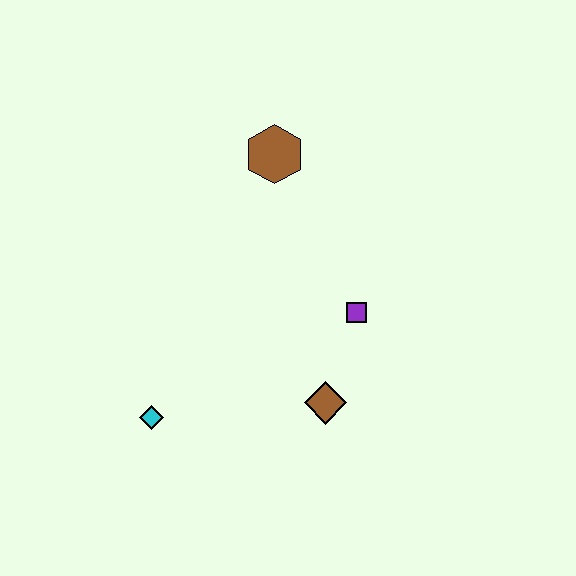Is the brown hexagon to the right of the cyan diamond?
Yes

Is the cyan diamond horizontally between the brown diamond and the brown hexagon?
No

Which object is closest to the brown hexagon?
The purple square is closest to the brown hexagon.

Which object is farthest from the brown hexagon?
The cyan diamond is farthest from the brown hexagon.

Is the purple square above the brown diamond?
Yes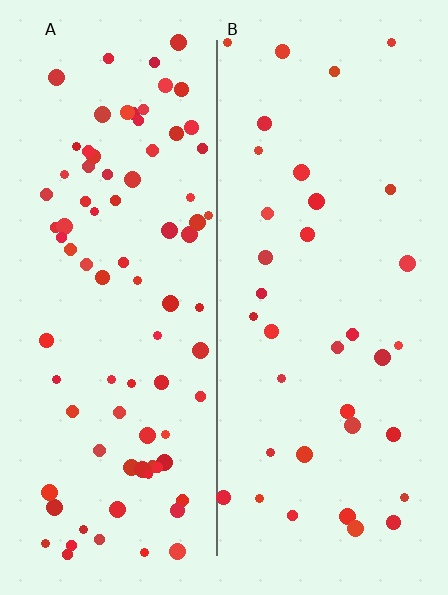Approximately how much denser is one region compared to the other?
Approximately 2.4× — region A over region B.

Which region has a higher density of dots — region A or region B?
A (the left).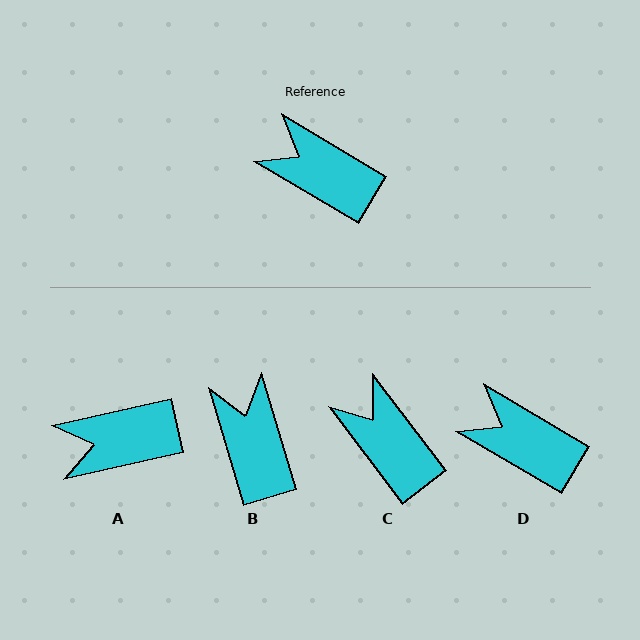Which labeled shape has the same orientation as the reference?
D.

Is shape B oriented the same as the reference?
No, it is off by about 43 degrees.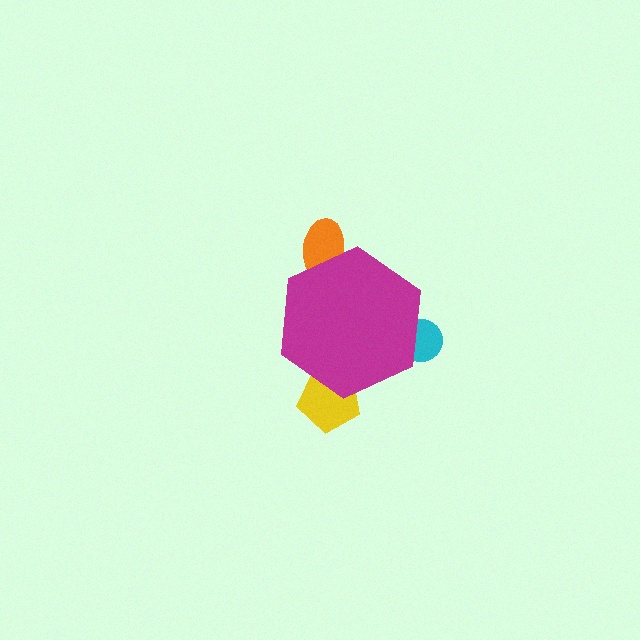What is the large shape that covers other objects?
A magenta hexagon.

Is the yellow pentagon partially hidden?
Yes, the yellow pentagon is partially hidden behind the magenta hexagon.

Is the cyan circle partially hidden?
Yes, the cyan circle is partially hidden behind the magenta hexagon.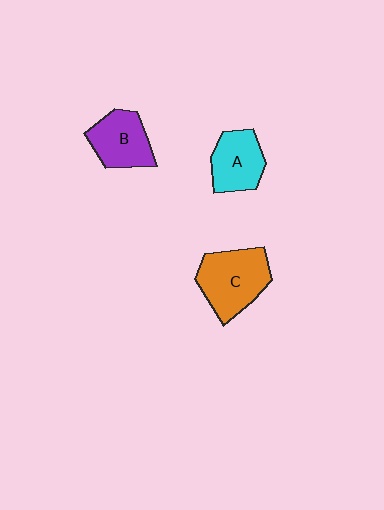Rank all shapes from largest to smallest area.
From largest to smallest: C (orange), B (purple), A (cyan).